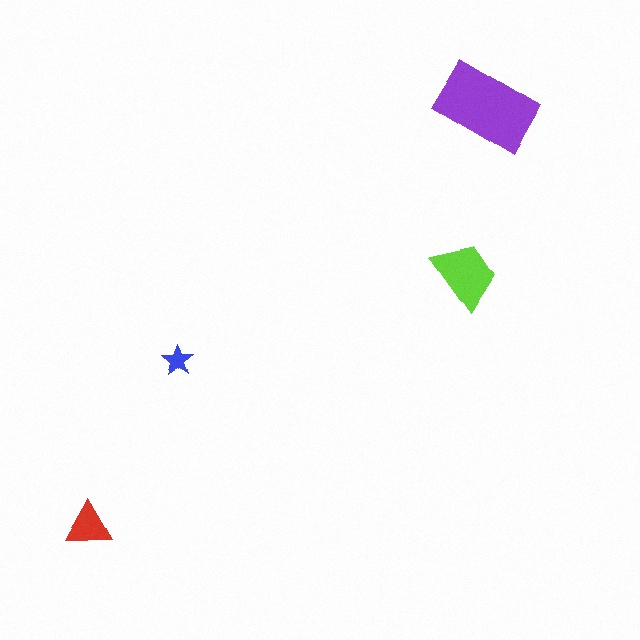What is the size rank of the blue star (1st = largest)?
4th.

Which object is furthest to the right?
The purple rectangle is rightmost.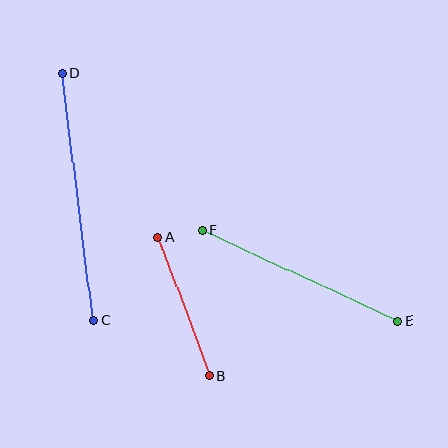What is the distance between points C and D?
The distance is approximately 249 pixels.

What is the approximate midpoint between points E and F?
The midpoint is at approximately (300, 276) pixels.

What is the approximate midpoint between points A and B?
The midpoint is at approximately (184, 307) pixels.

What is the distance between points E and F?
The distance is approximately 215 pixels.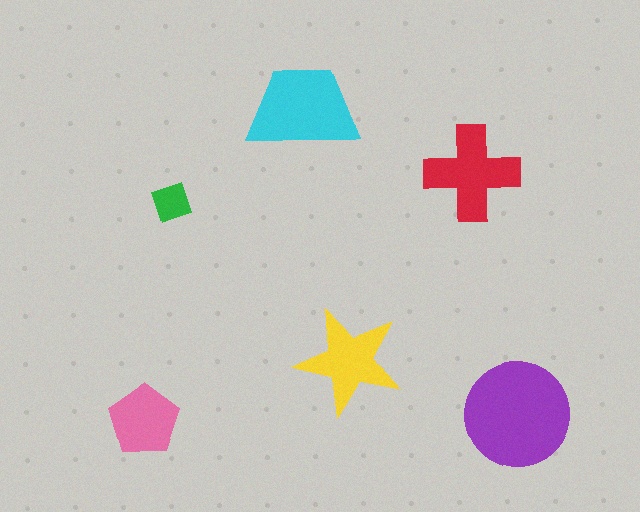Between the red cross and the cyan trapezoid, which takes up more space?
The cyan trapezoid.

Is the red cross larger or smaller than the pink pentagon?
Larger.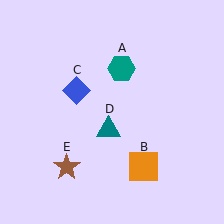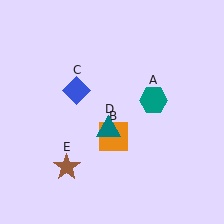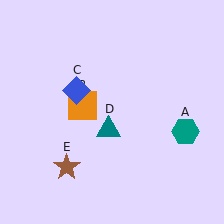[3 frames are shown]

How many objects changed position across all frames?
2 objects changed position: teal hexagon (object A), orange square (object B).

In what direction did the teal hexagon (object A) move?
The teal hexagon (object A) moved down and to the right.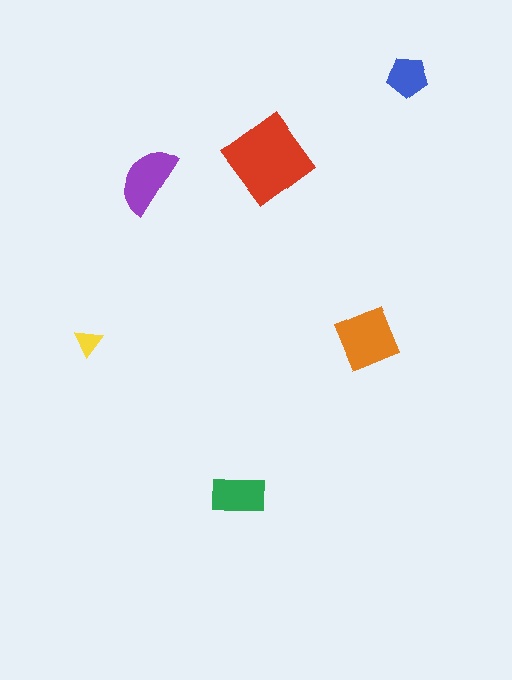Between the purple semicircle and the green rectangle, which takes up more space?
The purple semicircle.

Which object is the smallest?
The yellow triangle.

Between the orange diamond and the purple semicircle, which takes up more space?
The orange diamond.